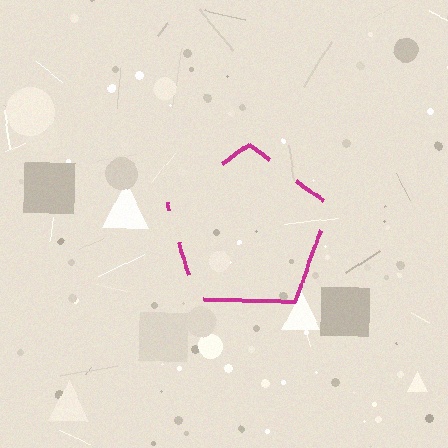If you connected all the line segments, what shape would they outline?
They would outline a pentagon.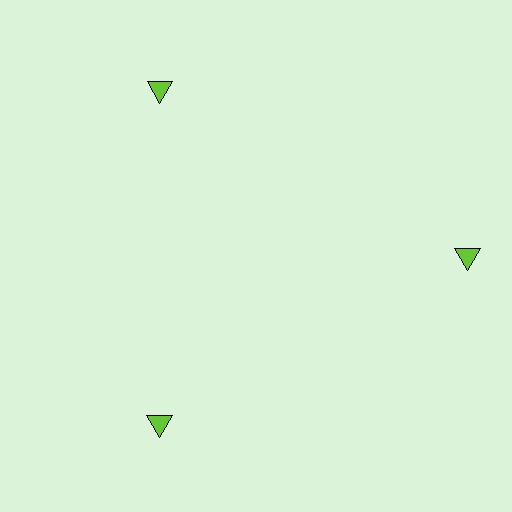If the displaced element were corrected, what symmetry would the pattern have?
It would have 3-fold rotational symmetry — the pattern would map onto itself every 120 degrees.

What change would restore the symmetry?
The symmetry would be restored by moving it inward, back onto the ring so that all 3 triangles sit at equal angles and equal distance from the center.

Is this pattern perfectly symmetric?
No. The 3 lime triangles are arranged in a ring, but one element near the 3 o'clock position is pushed outward from the center, breaking the 3-fold rotational symmetry.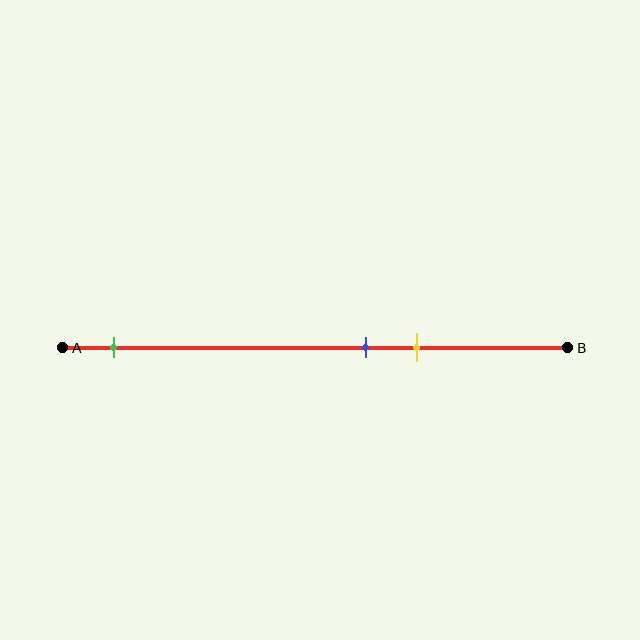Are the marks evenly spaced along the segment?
No, the marks are not evenly spaced.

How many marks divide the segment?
There are 3 marks dividing the segment.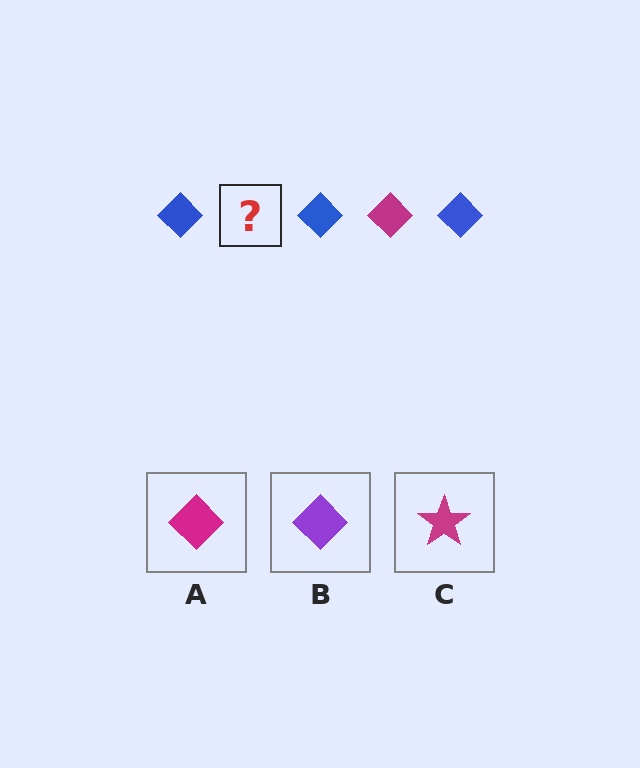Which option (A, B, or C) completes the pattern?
A.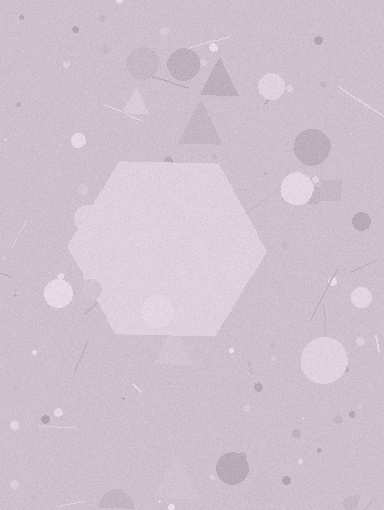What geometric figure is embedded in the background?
A hexagon is embedded in the background.